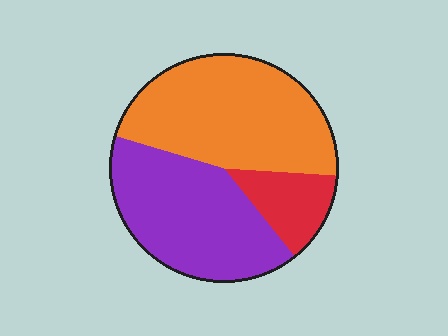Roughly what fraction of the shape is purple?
Purple covers 40% of the shape.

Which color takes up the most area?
Orange, at roughly 45%.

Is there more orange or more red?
Orange.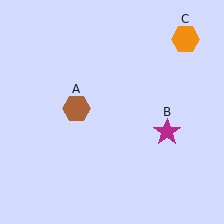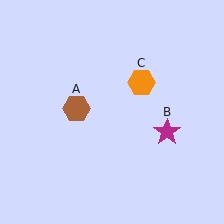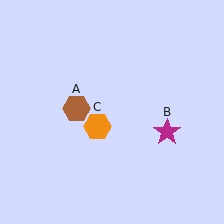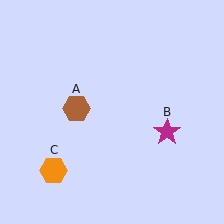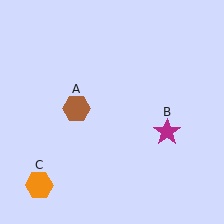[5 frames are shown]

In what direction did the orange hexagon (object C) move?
The orange hexagon (object C) moved down and to the left.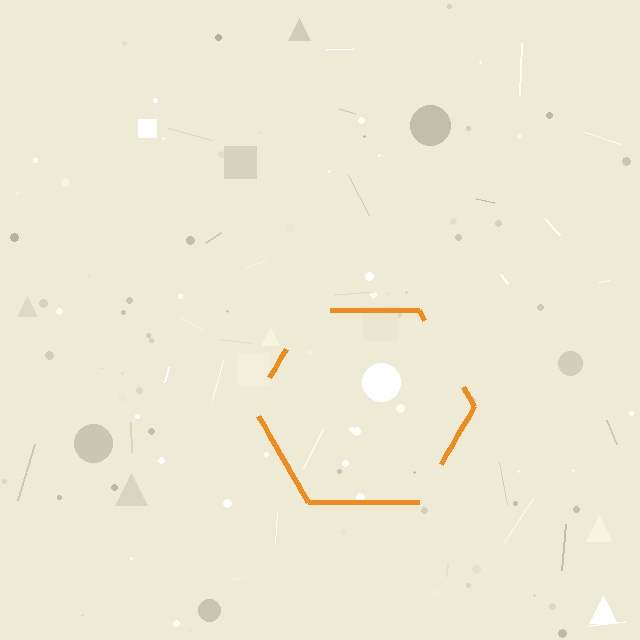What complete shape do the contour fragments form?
The contour fragments form a hexagon.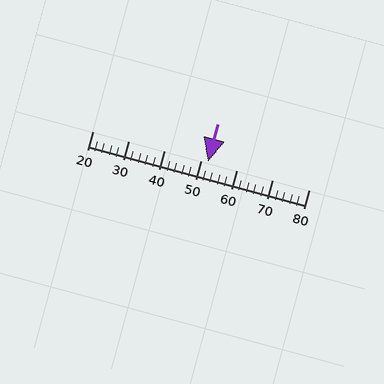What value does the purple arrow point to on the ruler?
The purple arrow points to approximately 52.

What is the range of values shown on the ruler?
The ruler shows values from 20 to 80.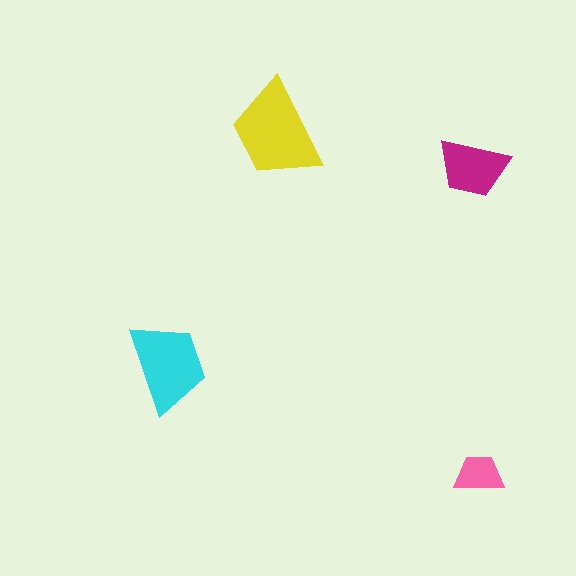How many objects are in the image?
There are 4 objects in the image.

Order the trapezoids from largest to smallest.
the yellow one, the cyan one, the magenta one, the pink one.